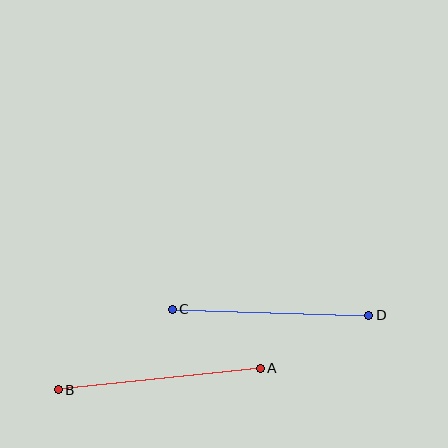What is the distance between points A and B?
The distance is approximately 203 pixels.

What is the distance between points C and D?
The distance is approximately 196 pixels.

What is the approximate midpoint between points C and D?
The midpoint is at approximately (271, 312) pixels.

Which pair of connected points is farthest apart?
Points A and B are farthest apart.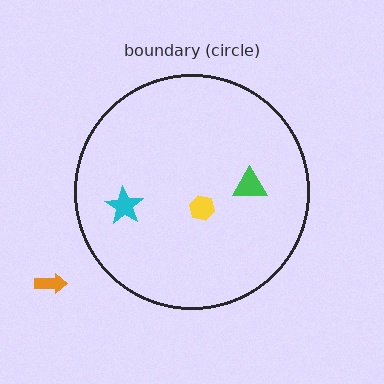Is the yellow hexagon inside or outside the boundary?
Inside.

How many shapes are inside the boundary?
3 inside, 1 outside.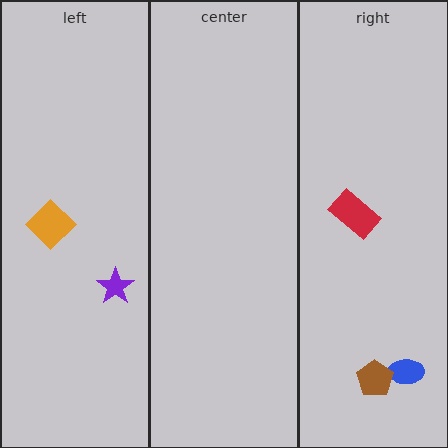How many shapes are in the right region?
3.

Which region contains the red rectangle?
The right region.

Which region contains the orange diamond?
The left region.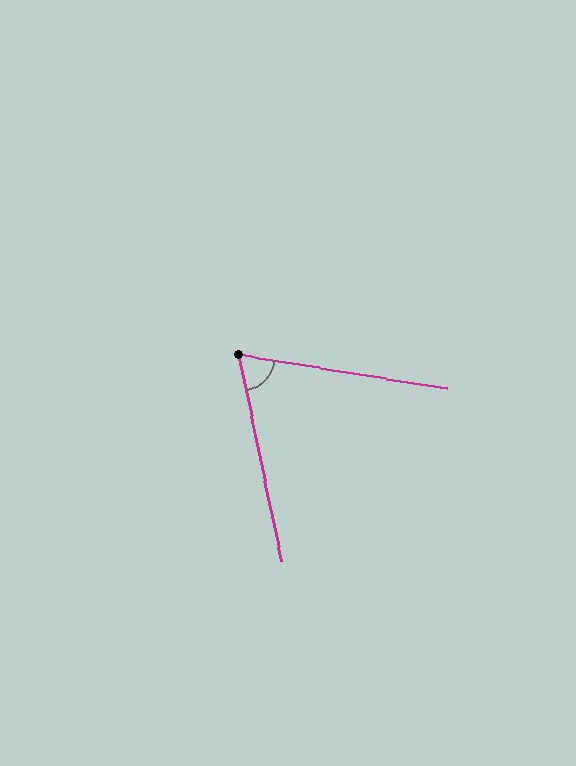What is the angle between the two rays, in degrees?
Approximately 69 degrees.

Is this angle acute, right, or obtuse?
It is acute.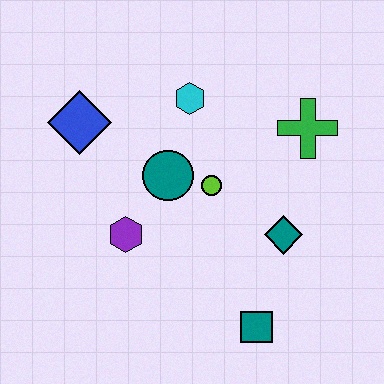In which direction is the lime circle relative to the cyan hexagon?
The lime circle is below the cyan hexagon.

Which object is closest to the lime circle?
The teal circle is closest to the lime circle.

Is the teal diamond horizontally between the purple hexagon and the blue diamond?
No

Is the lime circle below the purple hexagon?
No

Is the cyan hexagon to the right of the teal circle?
Yes